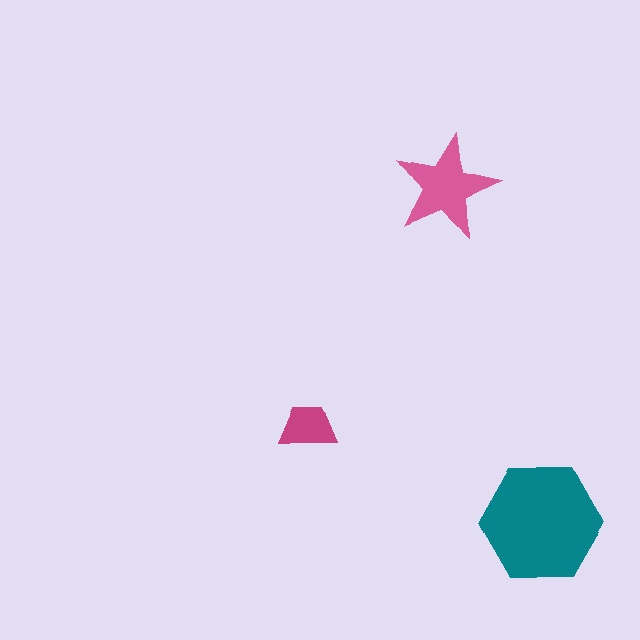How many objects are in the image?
There are 3 objects in the image.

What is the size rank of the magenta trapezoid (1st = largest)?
3rd.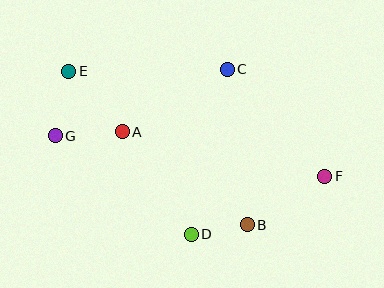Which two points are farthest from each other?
Points E and F are farthest from each other.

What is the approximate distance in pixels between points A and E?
The distance between A and E is approximately 81 pixels.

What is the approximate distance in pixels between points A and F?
The distance between A and F is approximately 207 pixels.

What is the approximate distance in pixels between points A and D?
The distance between A and D is approximately 123 pixels.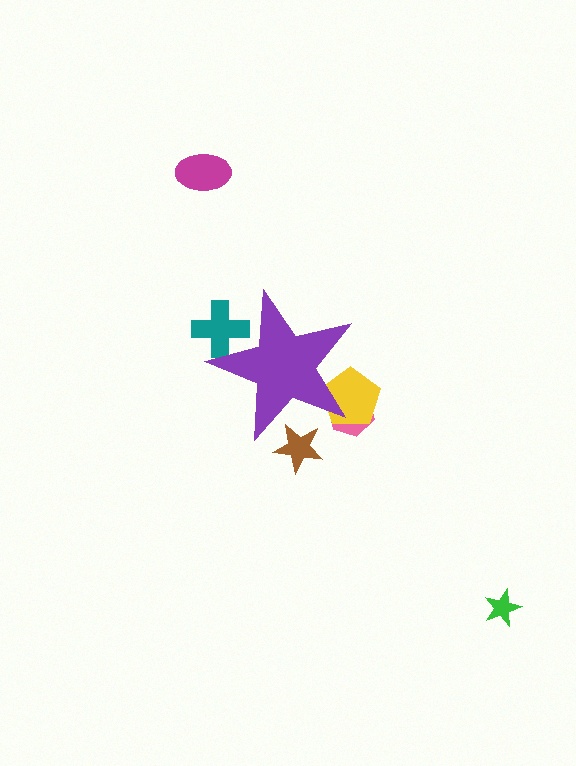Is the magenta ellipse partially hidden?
No, the magenta ellipse is fully visible.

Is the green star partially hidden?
No, the green star is fully visible.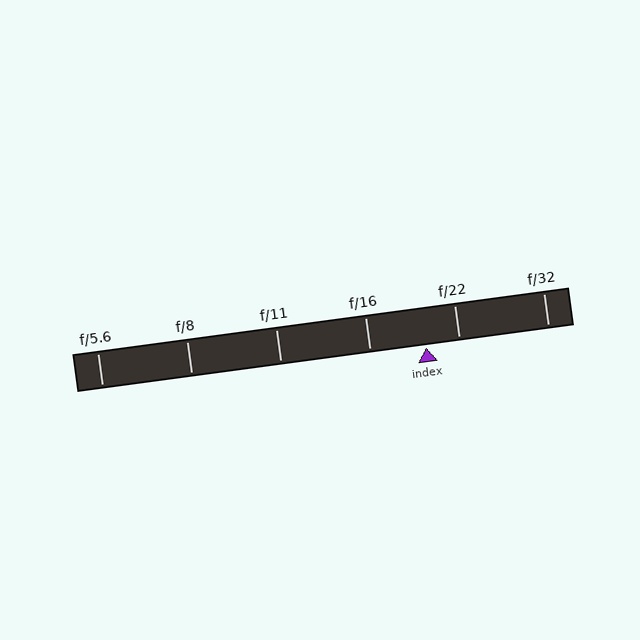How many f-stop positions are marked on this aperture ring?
There are 6 f-stop positions marked.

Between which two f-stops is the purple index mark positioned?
The index mark is between f/16 and f/22.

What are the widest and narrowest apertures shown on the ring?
The widest aperture shown is f/5.6 and the narrowest is f/32.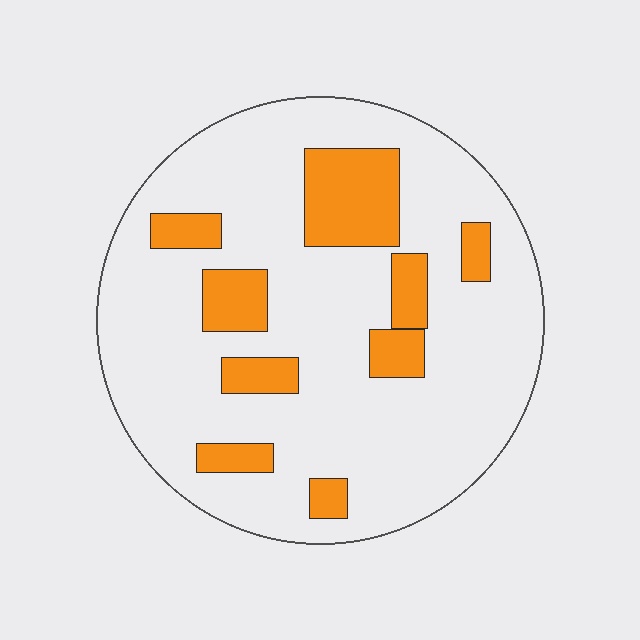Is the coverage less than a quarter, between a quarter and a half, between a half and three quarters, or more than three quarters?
Less than a quarter.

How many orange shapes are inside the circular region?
9.